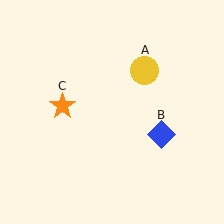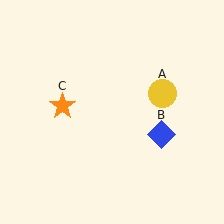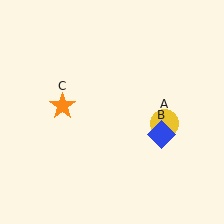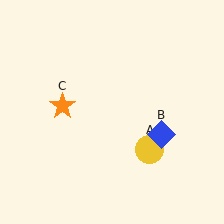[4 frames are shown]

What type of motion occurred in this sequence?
The yellow circle (object A) rotated clockwise around the center of the scene.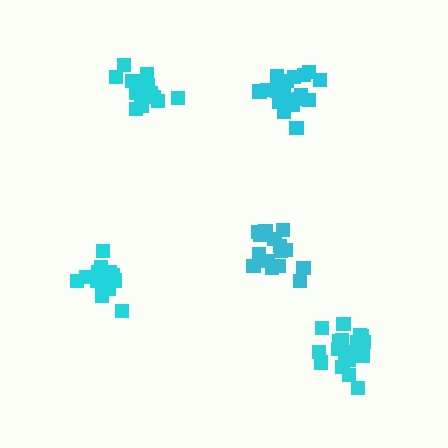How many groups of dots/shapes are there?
There are 5 groups.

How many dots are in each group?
Group 1: 17 dots, Group 2: 15 dots, Group 3: 15 dots, Group 4: 19 dots, Group 5: 18 dots (84 total).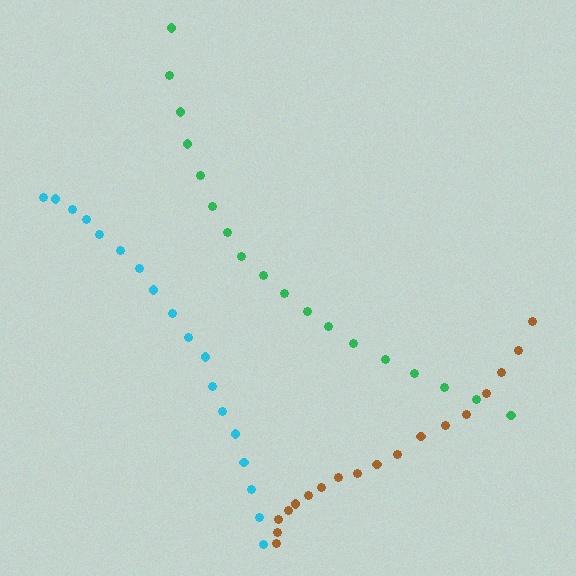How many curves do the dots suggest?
There are 3 distinct paths.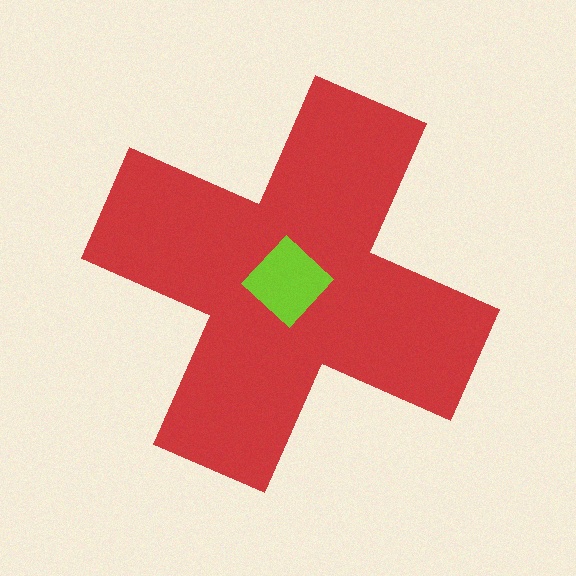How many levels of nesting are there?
2.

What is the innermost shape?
The lime diamond.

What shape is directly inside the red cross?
The lime diamond.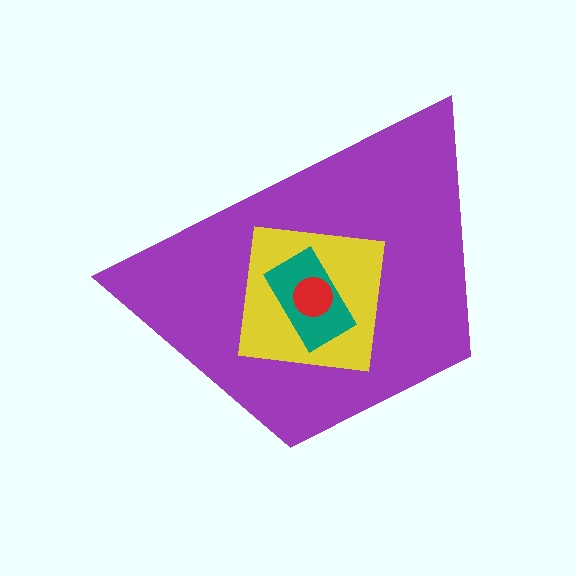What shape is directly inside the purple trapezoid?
The yellow square.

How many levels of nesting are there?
4.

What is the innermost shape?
The red circle.